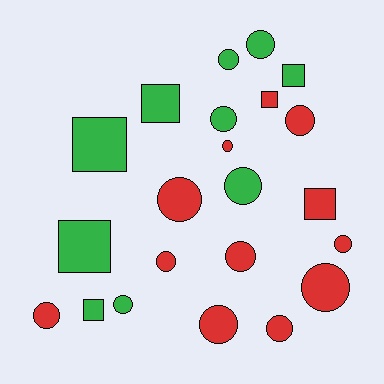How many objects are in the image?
There are 22 objects.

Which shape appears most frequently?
Circle, with 15 objects.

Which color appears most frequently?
Red, with 12 objects.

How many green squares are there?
There are 5 green squares.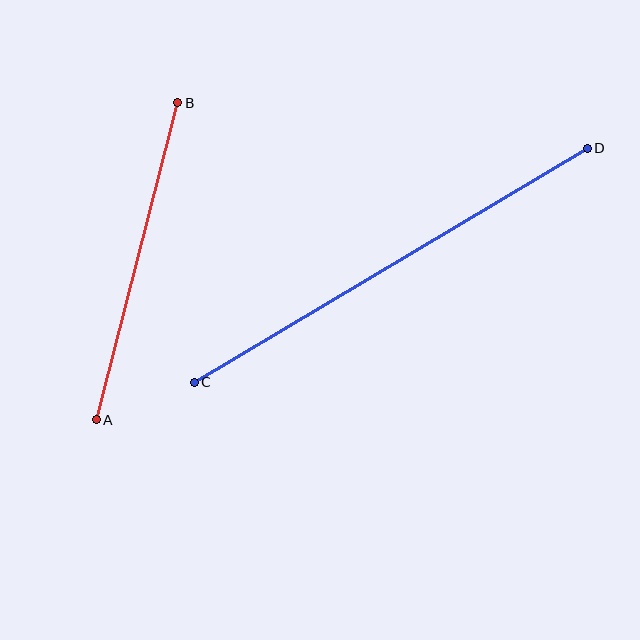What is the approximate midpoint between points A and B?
The midpoint is at approximately (137, 261) pixels.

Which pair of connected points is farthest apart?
Points C and D are farthest apart.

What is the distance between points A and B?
The distance is approximately 327 pixels.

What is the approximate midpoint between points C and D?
The midpoint is at approximately (391, 265) pixels.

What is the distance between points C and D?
The distance is approximately 457 pixels.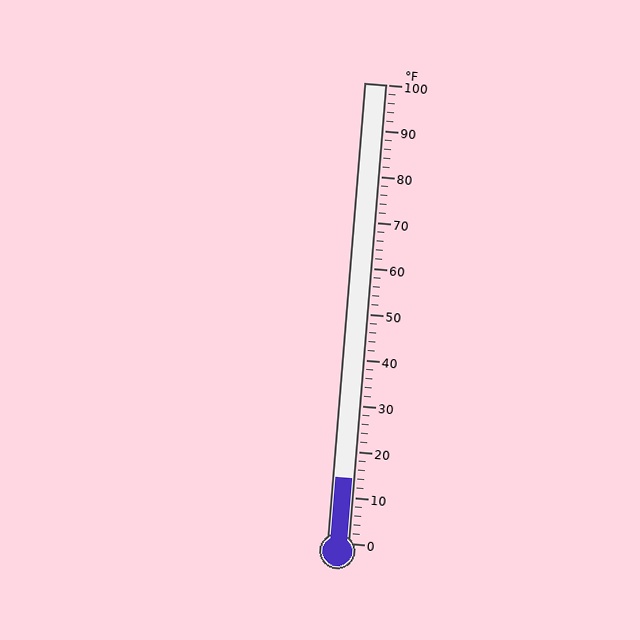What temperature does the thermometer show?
The thermometer shows approximately 14°F.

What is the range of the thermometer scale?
The thermometer scale ranges from 0°F to 100°F.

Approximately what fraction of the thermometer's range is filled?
The thermometer is filled to approximately 15% of its range.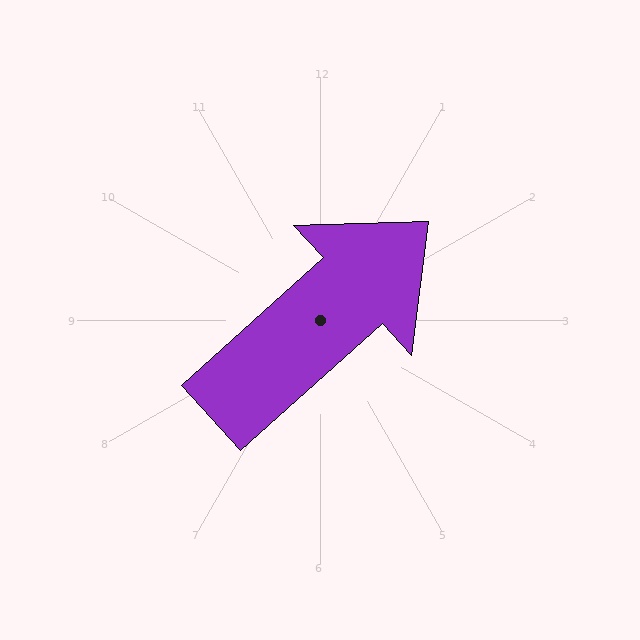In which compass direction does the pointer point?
Northeast.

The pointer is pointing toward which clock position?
Roughly 2 o'clock.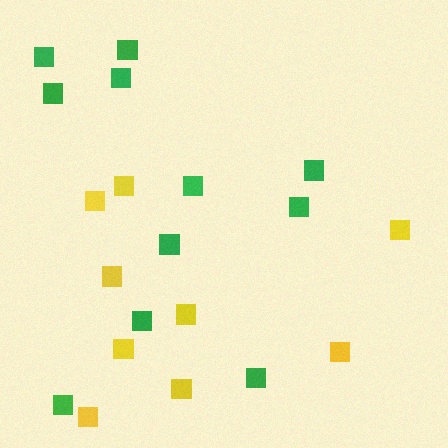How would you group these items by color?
There are 2 groups: one group of yellow squares (9) and one group of green squares (11).